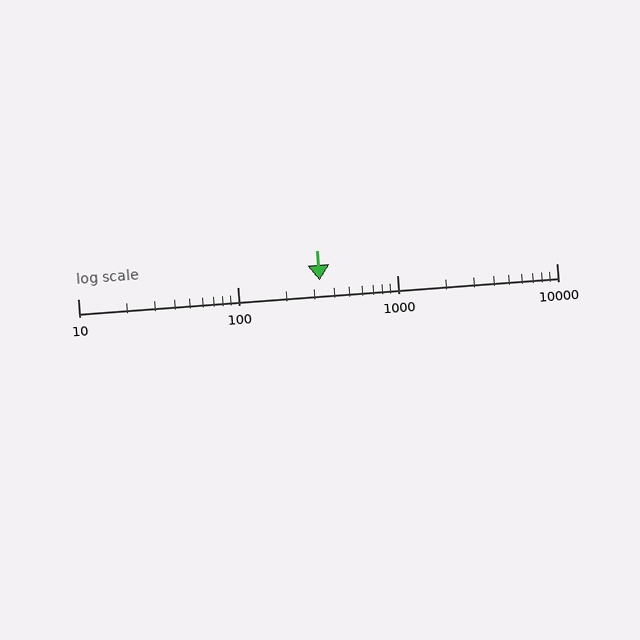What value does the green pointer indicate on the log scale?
The pointer indicates approximately 330.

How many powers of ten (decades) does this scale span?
The scale spans 3 decades, from 10 to 10000.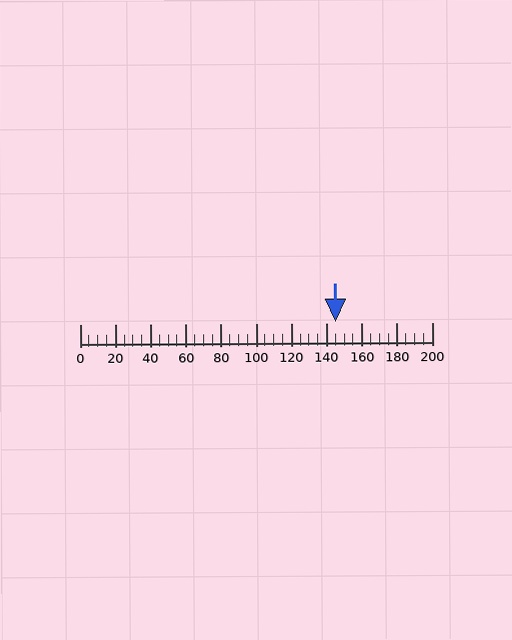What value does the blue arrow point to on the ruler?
The blue arrow points to approximately 145.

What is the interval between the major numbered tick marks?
The major tick marks are spaced 20 units apart.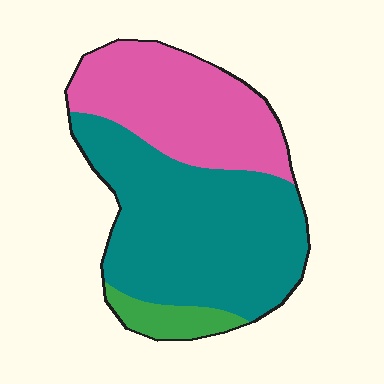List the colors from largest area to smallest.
From largest to smallest: teal, pink, green.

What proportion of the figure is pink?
Pink takes up about three eighths (3/8) of the figure.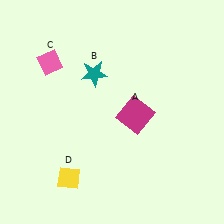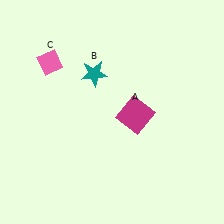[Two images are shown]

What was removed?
The yellow diamond (D) was removed in Image 2.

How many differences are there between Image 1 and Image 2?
There is 1 difference between the two images.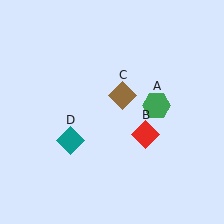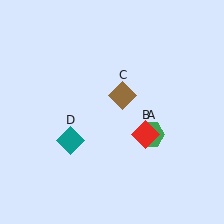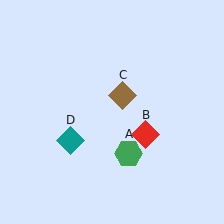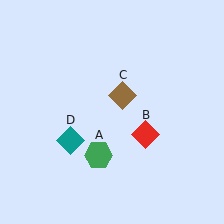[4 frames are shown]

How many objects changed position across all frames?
1 object changed position: green hexagon (object A).